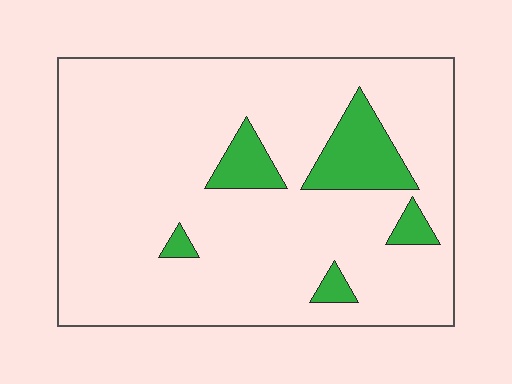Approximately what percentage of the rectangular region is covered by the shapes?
Approximately 10%.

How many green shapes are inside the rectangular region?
5.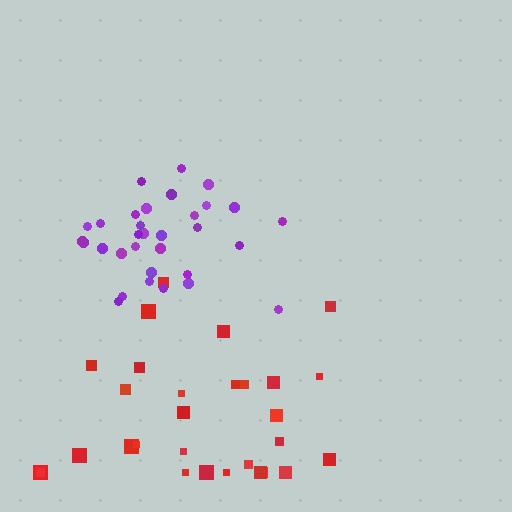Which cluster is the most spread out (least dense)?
Red.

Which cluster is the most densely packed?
Purple.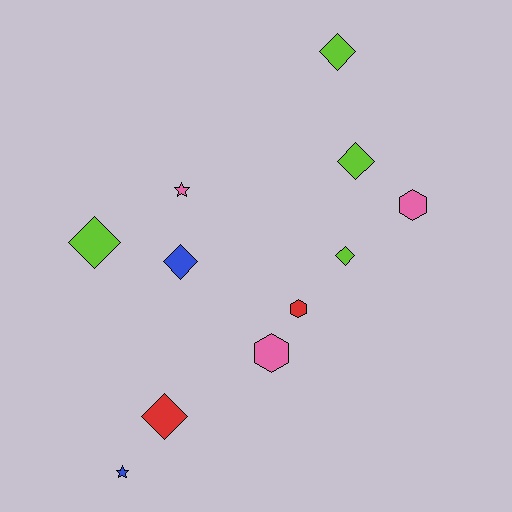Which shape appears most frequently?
Diamond, with 6 objects.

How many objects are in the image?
There are 11 objects.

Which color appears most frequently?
Lime, with 4 objects.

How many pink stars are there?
There is 1 pink star.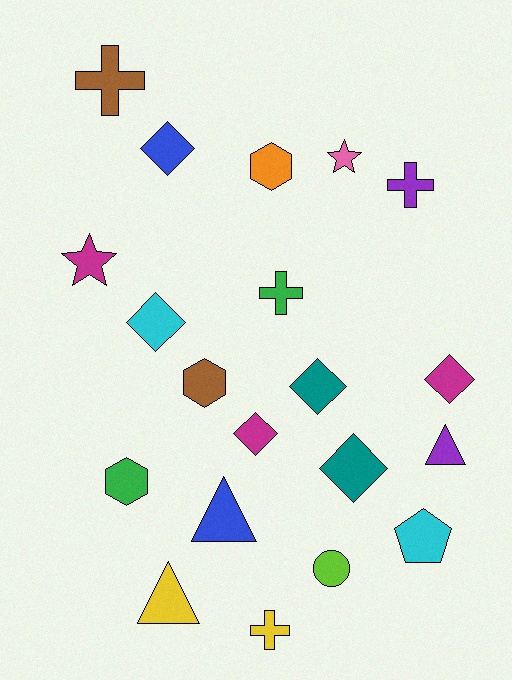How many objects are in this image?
There are 20 objects.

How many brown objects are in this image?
There are 2 brown objects.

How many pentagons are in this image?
There is 1 pentagon.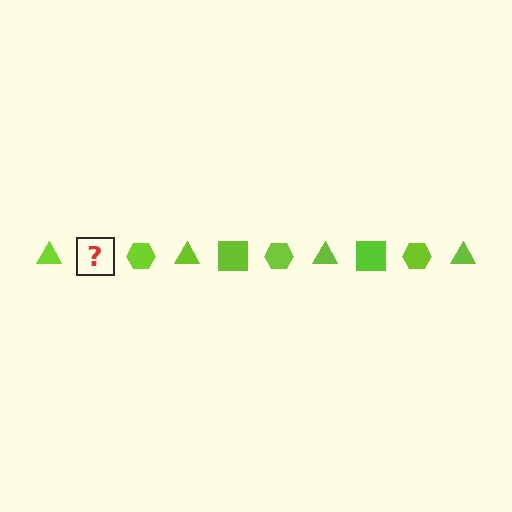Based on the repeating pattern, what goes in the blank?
The blank should be a lime square.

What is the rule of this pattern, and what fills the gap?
The rule is that the pattern cycles through triangle, square, hexagon shapes in lime. The gap should be filled with a lime square.